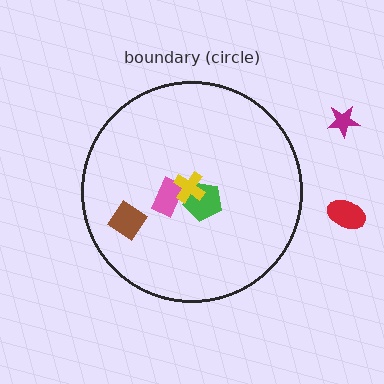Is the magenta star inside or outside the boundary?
Outside.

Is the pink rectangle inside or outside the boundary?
Inside.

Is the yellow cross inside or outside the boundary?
Inside.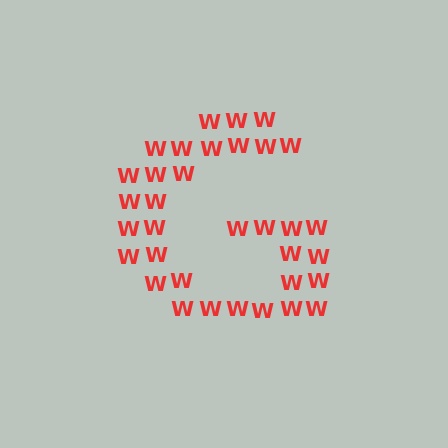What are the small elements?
The small elements are letter W's.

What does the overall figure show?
The overall figure shows the letter G.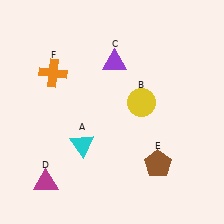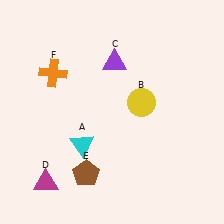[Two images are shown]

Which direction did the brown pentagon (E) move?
The brown pentagon (E) moved left.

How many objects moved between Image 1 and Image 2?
1 object moved between the two images.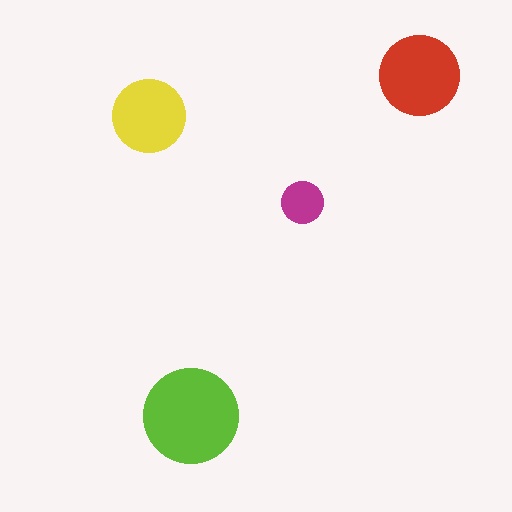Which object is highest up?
The red circle is topmost.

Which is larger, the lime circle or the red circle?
The lime one.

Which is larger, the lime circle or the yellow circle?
The lime one.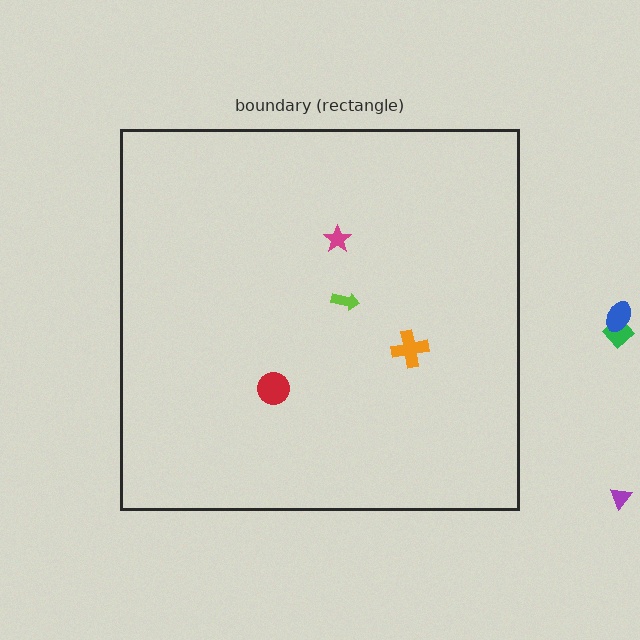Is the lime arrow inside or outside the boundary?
Inside.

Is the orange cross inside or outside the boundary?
Inside.